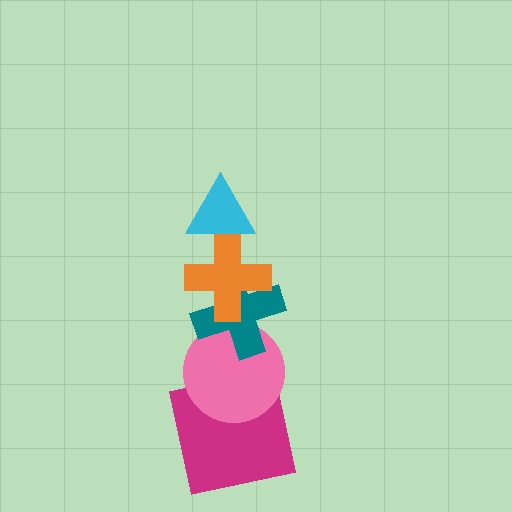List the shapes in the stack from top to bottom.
From top to bottom: the cyan triangle, the orange cross, the teal cross, the pink circle, the magenta square.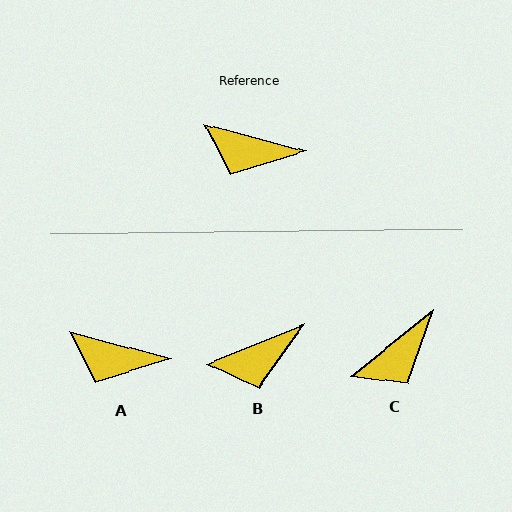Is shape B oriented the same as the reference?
No, it is off by about 37 degrees.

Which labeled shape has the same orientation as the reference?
A.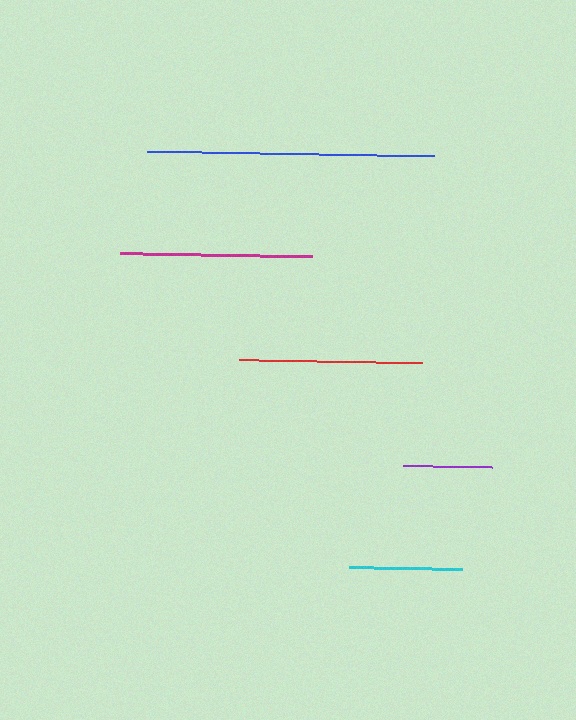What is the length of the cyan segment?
The cyan segment is approximately 113 pixels long.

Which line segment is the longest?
The blue line is the longest at approximately 287 pixels.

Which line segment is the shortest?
The purple line is the shortest at approximately 89 pixels.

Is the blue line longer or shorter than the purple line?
The blue line is longer than the purple line.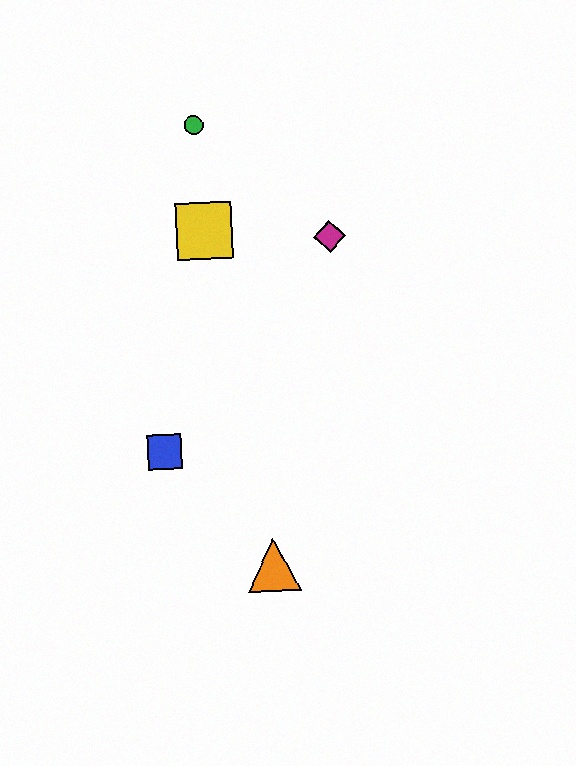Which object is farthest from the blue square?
The green circle is farthest from the blue square.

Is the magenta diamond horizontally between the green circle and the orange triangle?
No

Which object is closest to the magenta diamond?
The yellow square is closest to the magenta diamond.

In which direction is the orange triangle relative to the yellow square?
The orange triangle is below the yellow square.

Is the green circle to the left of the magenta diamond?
Yes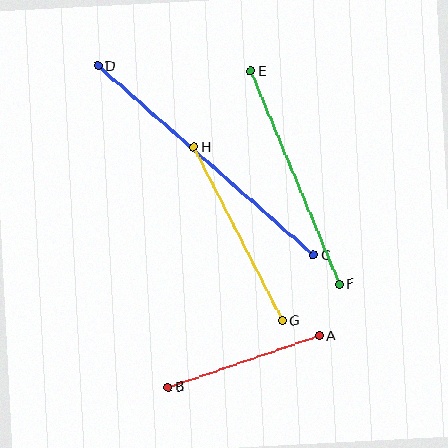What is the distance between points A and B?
The distance is approximately 159 pixels.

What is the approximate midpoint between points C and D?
The midpoint is at approximately (206, 161) pixels.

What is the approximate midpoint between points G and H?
The midpoint is at approximately (238, 234) pixels.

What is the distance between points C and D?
The distance is approximately 287 pixels.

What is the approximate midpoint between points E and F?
The midpoint is at approximately (295, 178) pixels.